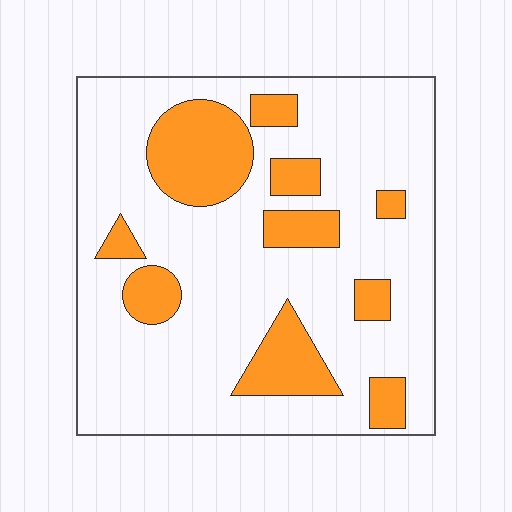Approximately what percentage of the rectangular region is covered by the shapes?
Approximately 25%.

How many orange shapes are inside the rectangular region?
10.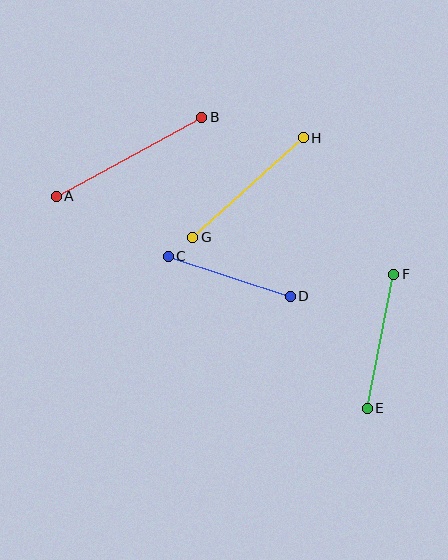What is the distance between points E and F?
The distance is approximately 136 pixels.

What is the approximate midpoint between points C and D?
The midpoint is at approximately (229, 276) pixels.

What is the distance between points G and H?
The distance is approximately 149 pixels.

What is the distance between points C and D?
The distance is approximately 128 pixels.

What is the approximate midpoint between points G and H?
The midpoint is at approximately (248, 188) pixels.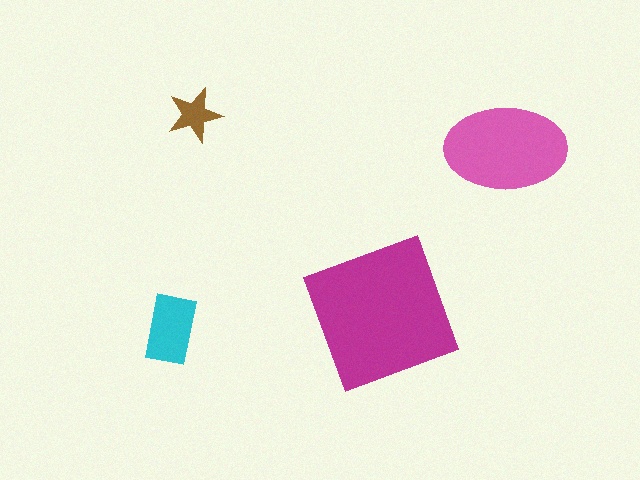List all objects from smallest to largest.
The brown star, the cyan rectangle, the pink ellipse, the magenta square.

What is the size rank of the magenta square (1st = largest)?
1st.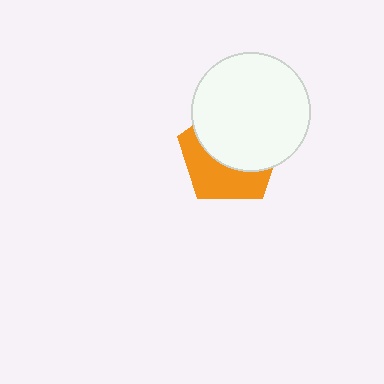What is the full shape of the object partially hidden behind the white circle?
The partially hidden object is an orange pentagon.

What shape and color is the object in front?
The object in front is a white circle.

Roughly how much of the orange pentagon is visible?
A small part of it is visible (roughly 43%).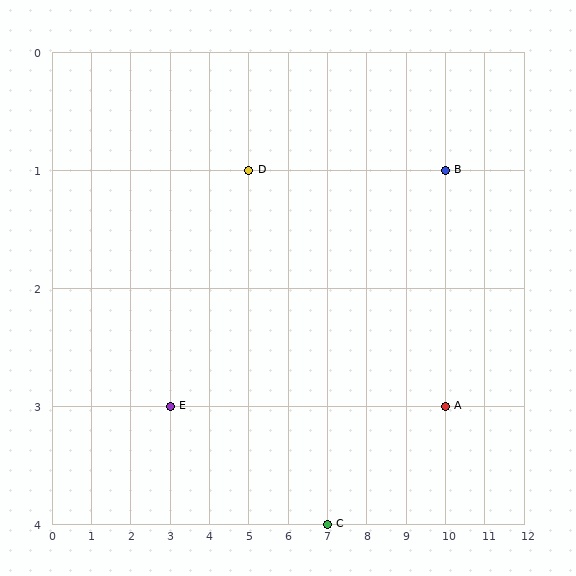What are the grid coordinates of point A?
Point A is at grid coordinates (10, 3).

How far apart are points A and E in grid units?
Points A and E are 7 columns apart.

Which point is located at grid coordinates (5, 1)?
Point D is at (5, 1).